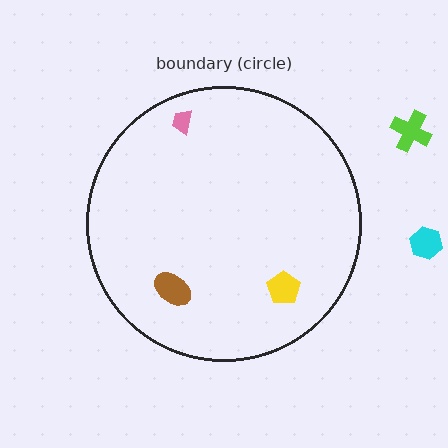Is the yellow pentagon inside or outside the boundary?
Inside.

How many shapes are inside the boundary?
3 inside, 2 outside.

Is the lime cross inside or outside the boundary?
Outside.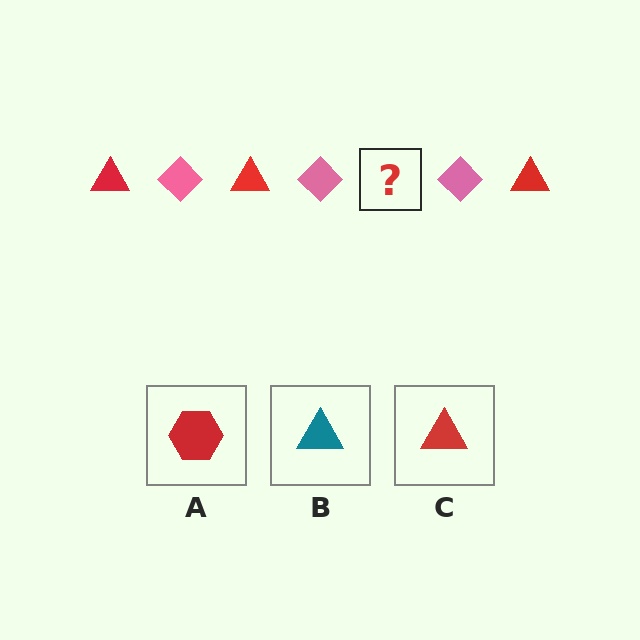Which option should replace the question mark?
Option C.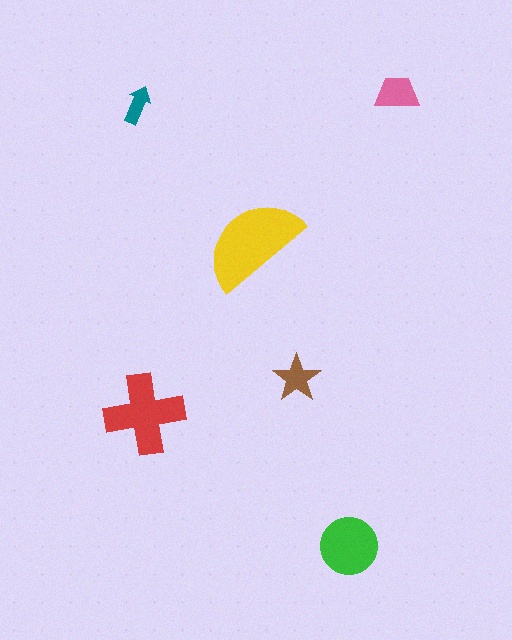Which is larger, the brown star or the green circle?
The green circle.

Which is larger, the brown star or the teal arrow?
The brown star.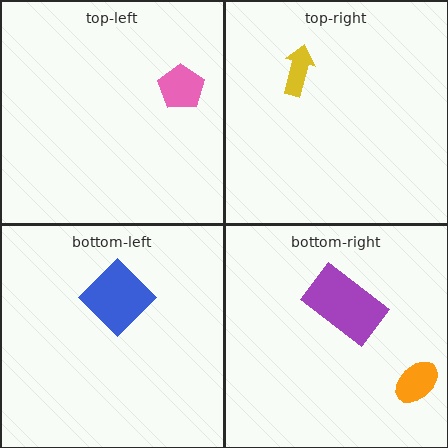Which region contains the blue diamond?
The bottom-left region.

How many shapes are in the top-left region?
1.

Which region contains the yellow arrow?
The top-right region.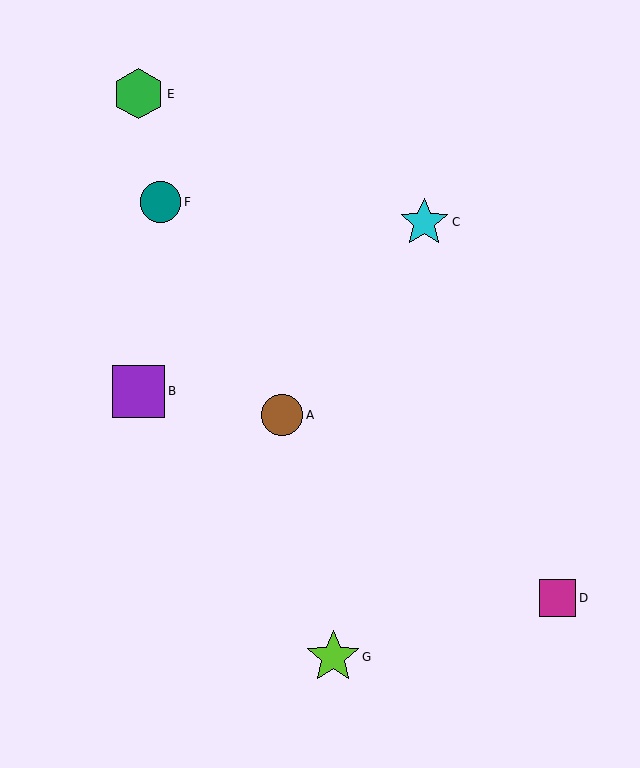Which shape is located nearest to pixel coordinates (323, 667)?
The lime star (labeled G) at (333, 657) is nearest to that location.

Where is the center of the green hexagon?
The center of the green hexagon is at (138, 94).